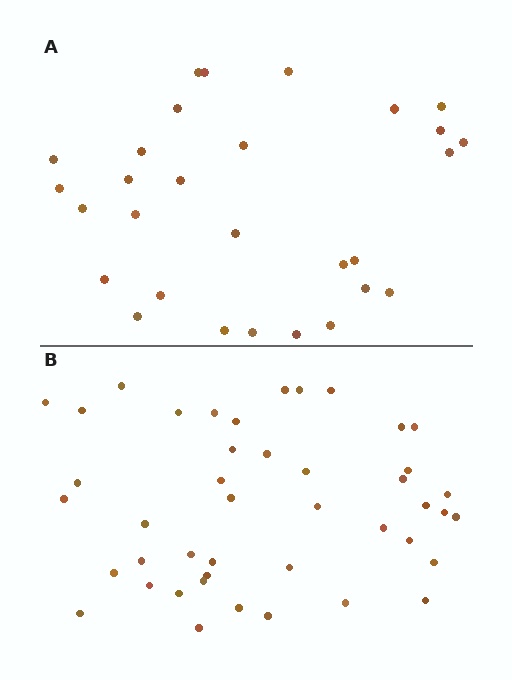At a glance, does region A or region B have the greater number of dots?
Region B (the bottom region) has more dots.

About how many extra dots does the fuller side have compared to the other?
Region B has approximately 15 more dots than region A.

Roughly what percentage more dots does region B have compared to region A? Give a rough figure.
About 50% more.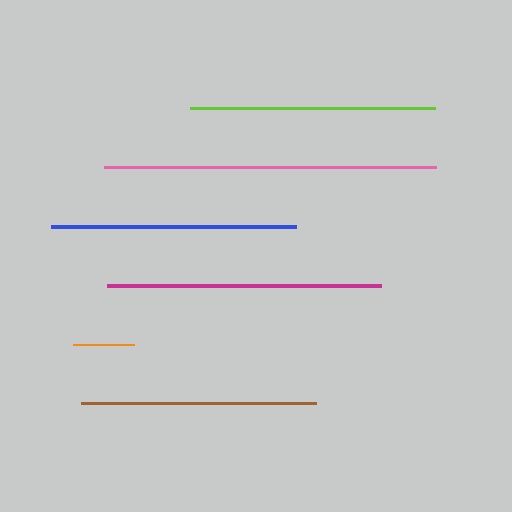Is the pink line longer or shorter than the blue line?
The pink line is longer than the blue line.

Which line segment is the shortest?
The orange line is the shortest at approximately 61 pixels.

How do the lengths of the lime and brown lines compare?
The lime and brown lines are approximately the same length.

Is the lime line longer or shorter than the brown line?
The lime line is longer than the brown line.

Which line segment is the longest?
The pink line is the longest at approximately 332 pixels.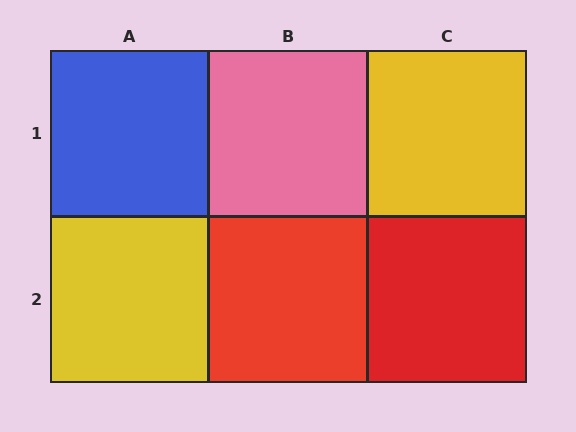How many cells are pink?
1 cell is pink.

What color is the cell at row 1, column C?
Yellow.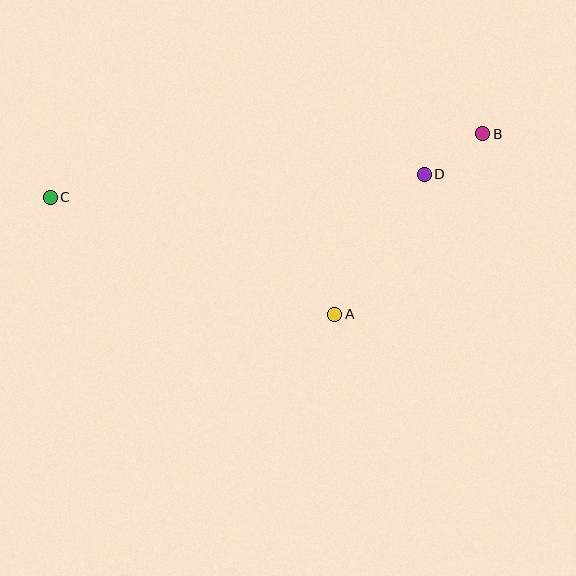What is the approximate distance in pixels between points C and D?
The distance between C and D is approximately 375 pixels.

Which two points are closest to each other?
Points B and D are closest to each other.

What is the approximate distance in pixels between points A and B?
The distance between A and B is approximately 234 pixels.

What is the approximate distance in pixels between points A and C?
The distance between A and C is approximately 308 pixels.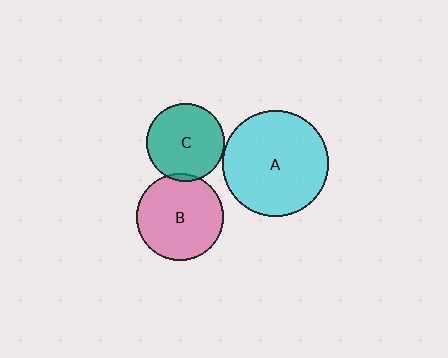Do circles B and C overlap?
Yes.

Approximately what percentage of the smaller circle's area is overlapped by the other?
Approximately 5%.